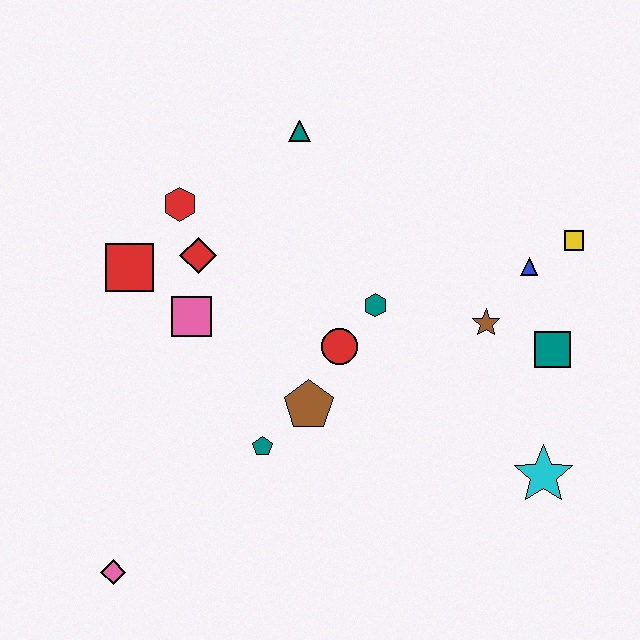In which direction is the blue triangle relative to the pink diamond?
The blue triangle is to the right of the pink diamond.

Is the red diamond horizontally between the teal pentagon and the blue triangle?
No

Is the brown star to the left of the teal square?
Yes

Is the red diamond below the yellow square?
Yes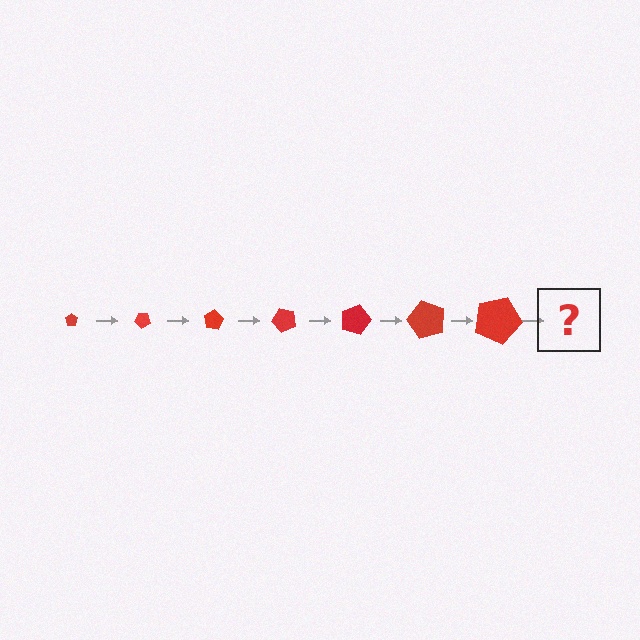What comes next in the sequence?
The next element should be a pentagon, larger than the previous one and rotated 280 degrees from the start.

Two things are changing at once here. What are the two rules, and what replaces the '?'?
The two rules are that the pentagon grows larger each step and it rotates 40 degrees each step. The '?' should be a pentagon, larger than the previous one and rotated 280 degrees from the start.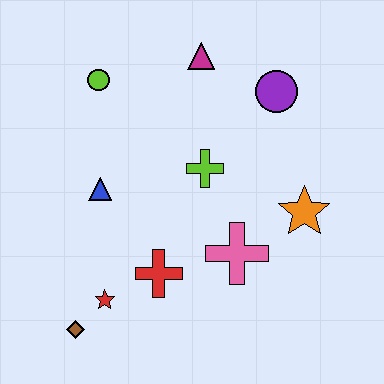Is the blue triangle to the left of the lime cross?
Yes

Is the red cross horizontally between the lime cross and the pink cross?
No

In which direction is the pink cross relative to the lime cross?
The pink cross is below the lime cross.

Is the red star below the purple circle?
Yes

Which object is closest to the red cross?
The red star is closest to the red cross.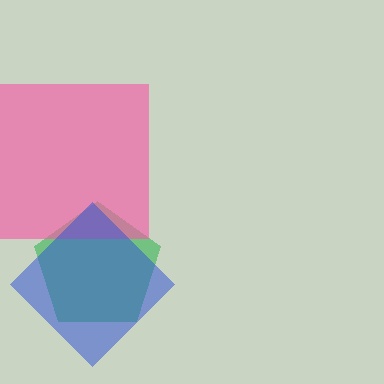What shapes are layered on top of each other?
The layered shapes are: a green pentagon, a pink square, a blue diamond.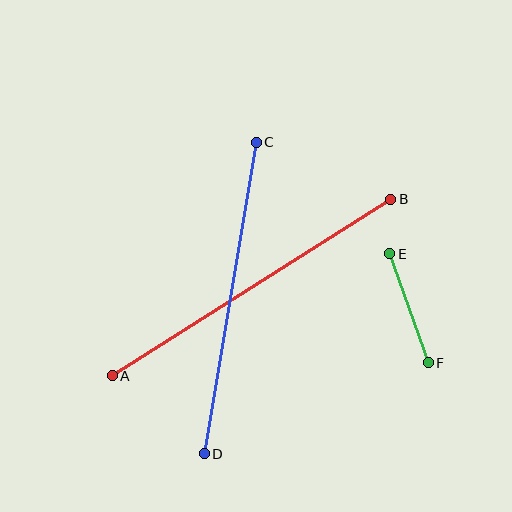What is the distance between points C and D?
The distance is approximately 316 pixels.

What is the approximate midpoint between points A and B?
The midpoint is at approximately (251, 288) pixels.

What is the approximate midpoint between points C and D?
The midpoint is at approximately (230, 298) pixels.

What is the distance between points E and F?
The distance is approximately 116 pixels.